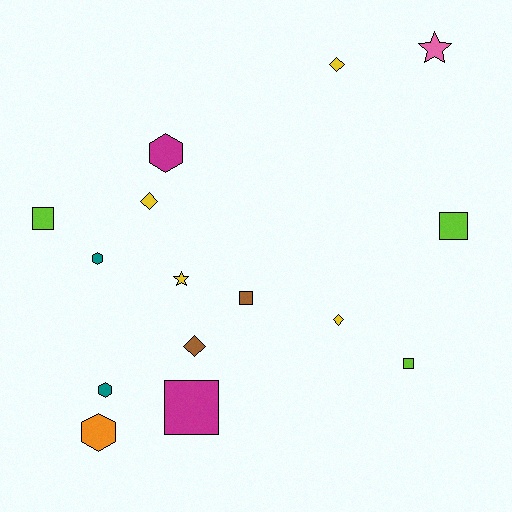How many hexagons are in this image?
There are 4 hexagons.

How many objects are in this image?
There are 15 objects.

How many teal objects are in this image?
There are 2 teal objects.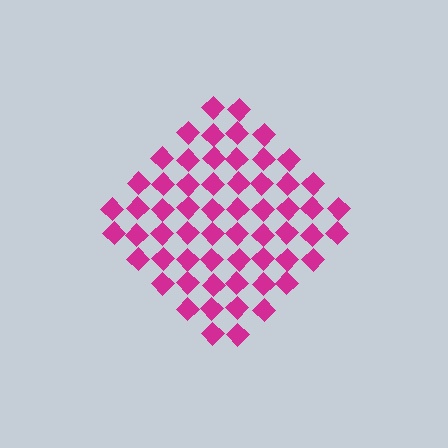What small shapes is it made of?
It is made of small diamonds.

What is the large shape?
The large shape is a diamond.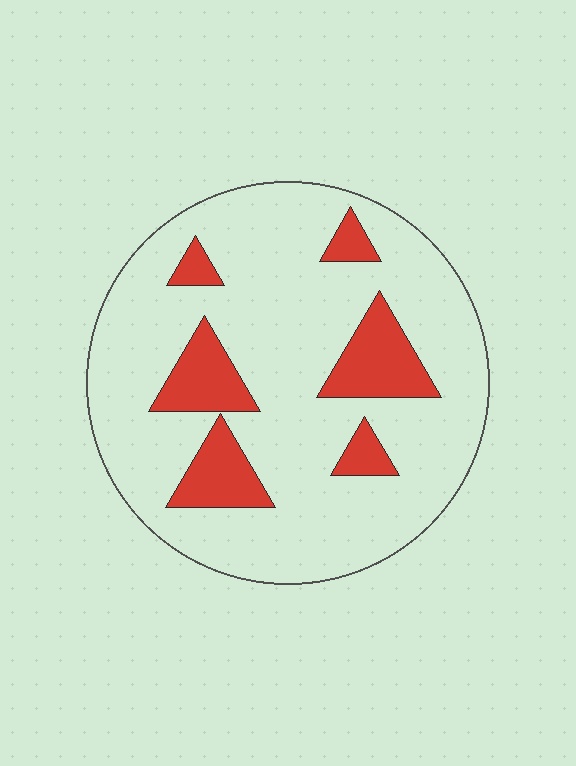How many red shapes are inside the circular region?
6.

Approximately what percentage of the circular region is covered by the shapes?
Approximately 20%.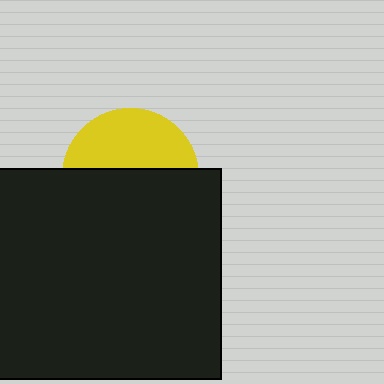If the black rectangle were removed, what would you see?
You would see the complete yellow circle.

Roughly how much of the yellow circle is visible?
A small part of it is visible (roughly 42%).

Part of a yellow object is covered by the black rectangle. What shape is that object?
It is a circle.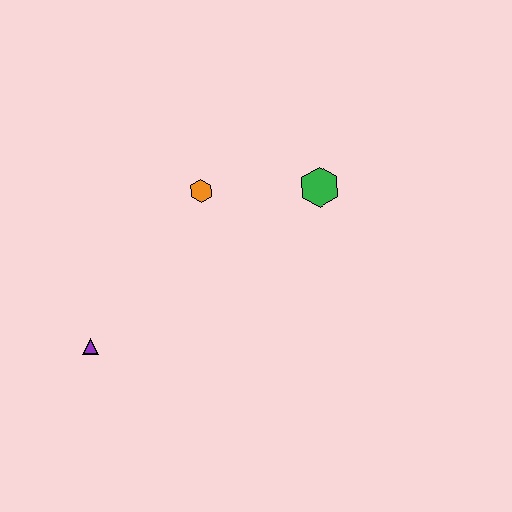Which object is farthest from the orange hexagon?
The purple triangle is farthest from the orange hexagon.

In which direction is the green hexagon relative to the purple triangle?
The green hexagon is to the right of the purple triangle.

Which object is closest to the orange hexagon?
The green hexagon is closest to the orange hexagon.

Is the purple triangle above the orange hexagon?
No